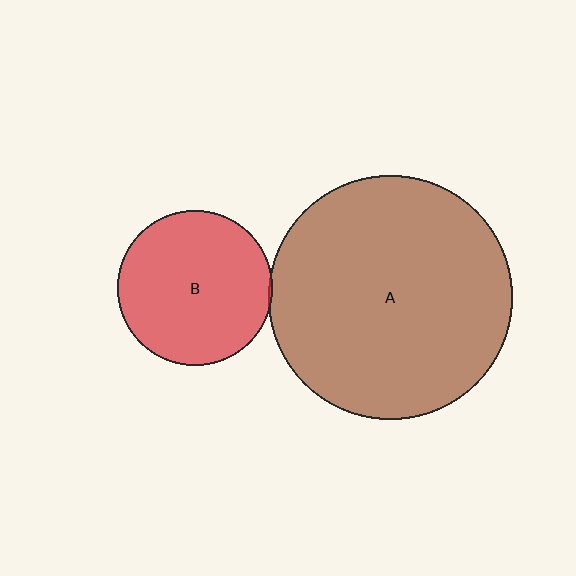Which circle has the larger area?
Circle A (brown).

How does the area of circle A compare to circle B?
Approximately 2.5 times.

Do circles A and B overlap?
Yes.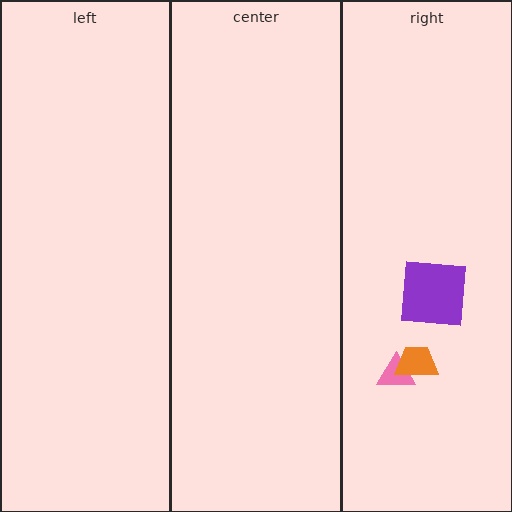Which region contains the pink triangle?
The right region.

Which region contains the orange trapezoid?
The right region.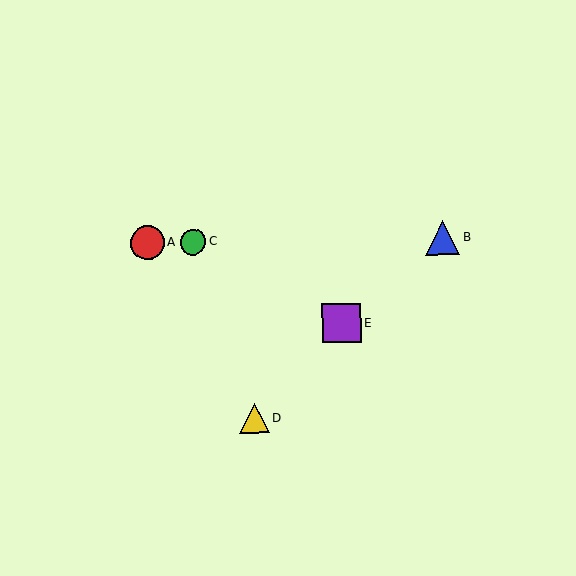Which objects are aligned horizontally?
Objects A, B, C are aligned horizontally.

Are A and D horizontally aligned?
No, A is at y≈243 and D is at y≈418.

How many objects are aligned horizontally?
3 objects (A, B, C) are aligned horizontally.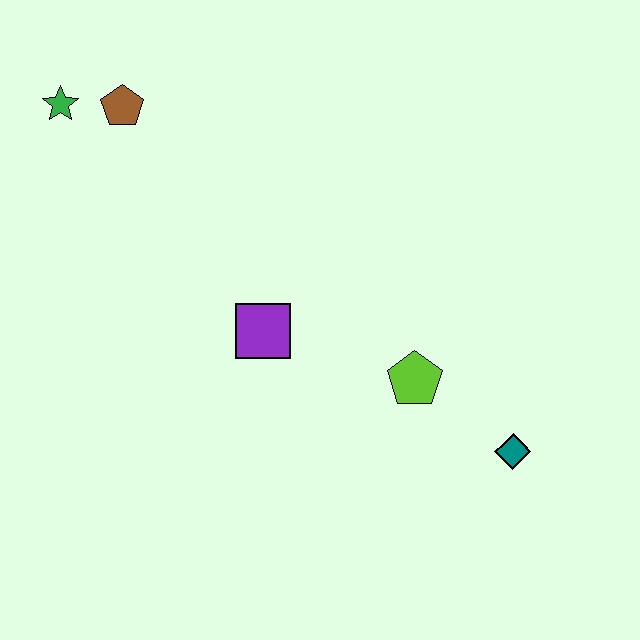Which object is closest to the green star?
The brown pentagon is closest to the green star.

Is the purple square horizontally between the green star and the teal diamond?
Yes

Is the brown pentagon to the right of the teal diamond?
No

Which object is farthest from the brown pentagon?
The teal diamond is farthest from the brown pentagon.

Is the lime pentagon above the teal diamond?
Yes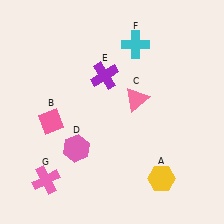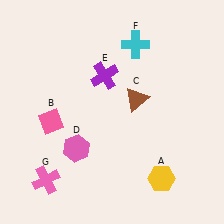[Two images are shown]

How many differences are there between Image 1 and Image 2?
There is 1 difference between the two images.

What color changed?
The triangle (C) changed from pink in Image 1 to brown in Image 2.